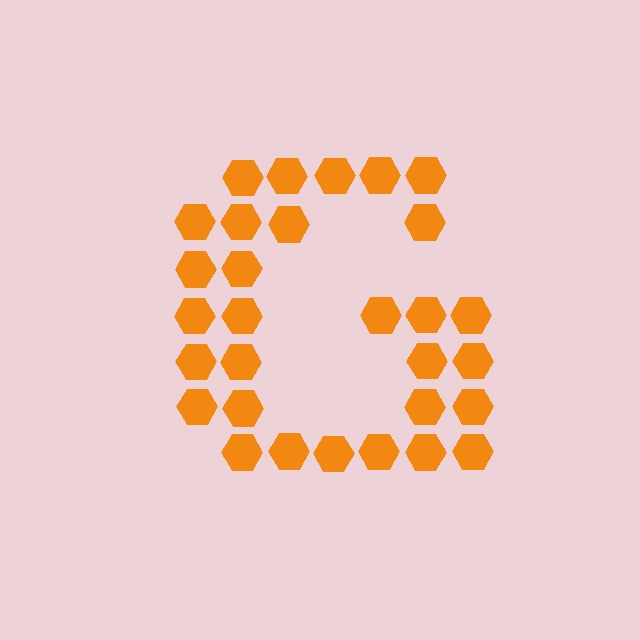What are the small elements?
The small elements are hexagons.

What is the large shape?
The large shape is the letter G.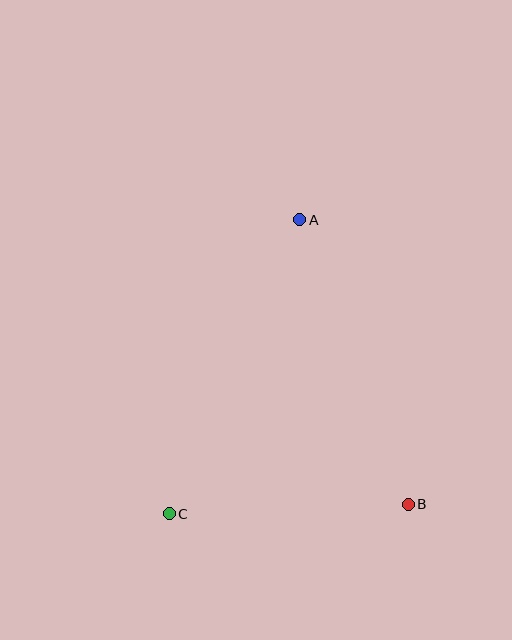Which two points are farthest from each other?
Points A and C are farthest from each other.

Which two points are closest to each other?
Points B and C are closest to each other.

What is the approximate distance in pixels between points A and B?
The distance between A and B is approximately 304 pixels.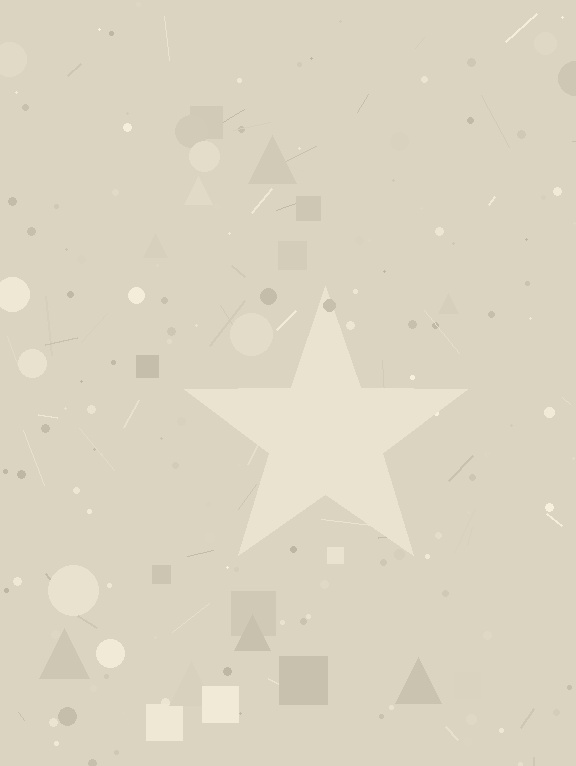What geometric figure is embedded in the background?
A star is embedded in the background.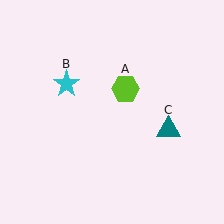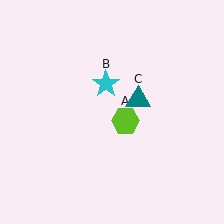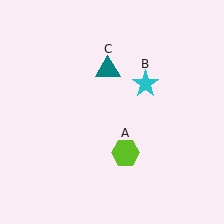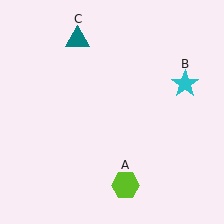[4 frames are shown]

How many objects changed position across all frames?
3 objects changed position: lime hexagon (object A), cyan star (object B), teal triangle (object C).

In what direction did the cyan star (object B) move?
The cyan star (object B) moved right.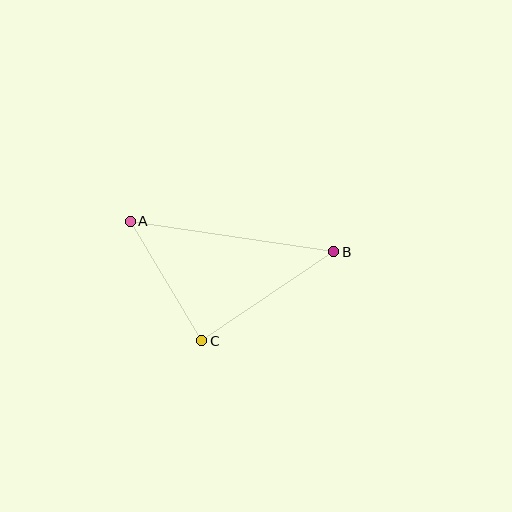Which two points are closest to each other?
Points A and C are closest to each other.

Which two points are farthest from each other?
Points A and B are farthest from each other.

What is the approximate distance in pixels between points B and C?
The distance between B and C is approximately 159 pixels.